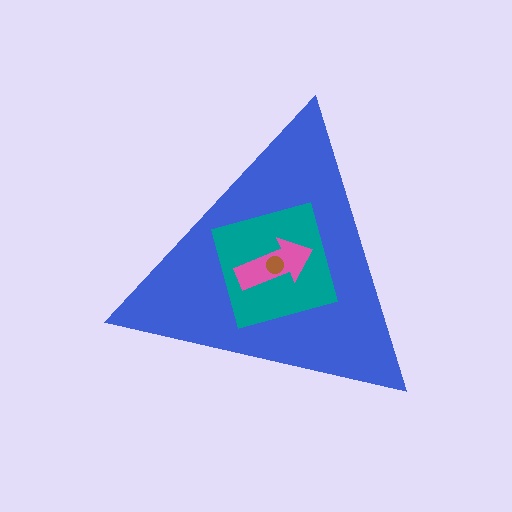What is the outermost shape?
The blue triangle.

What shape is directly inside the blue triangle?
The teal square.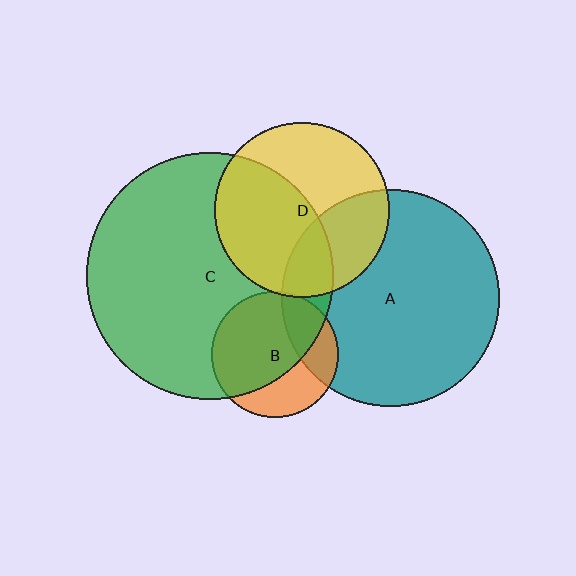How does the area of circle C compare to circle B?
Approximately 3.8 times.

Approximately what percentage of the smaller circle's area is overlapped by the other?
Approximately 50%.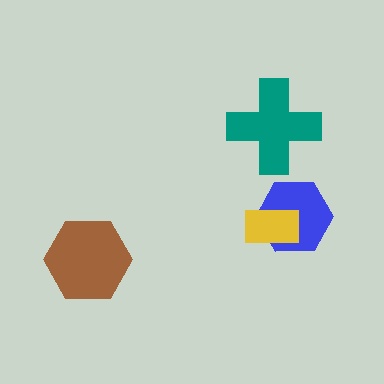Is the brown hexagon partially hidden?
No, no other shape covers it.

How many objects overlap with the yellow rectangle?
1 object overlaps with the yellow rectangle.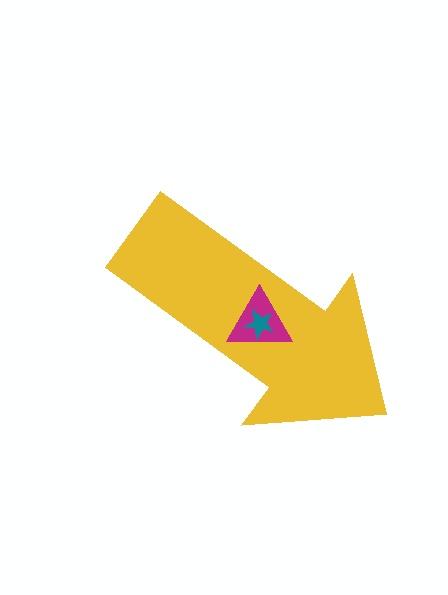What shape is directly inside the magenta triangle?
The teal star.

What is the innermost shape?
The teal star.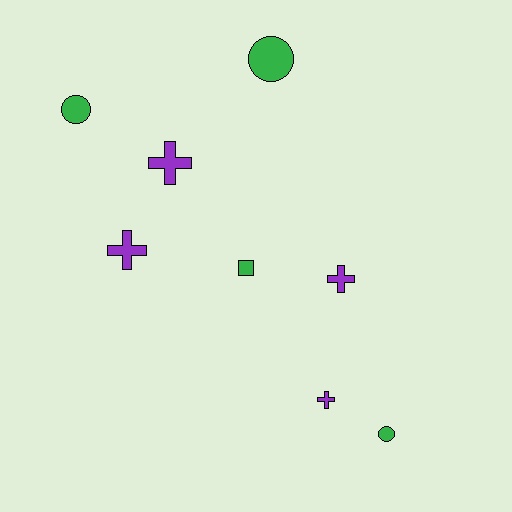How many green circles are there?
There are 3 green circles.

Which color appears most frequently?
Green, with 4 objects.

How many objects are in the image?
There are 8 objects.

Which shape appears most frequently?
Cross, with 4 objects.